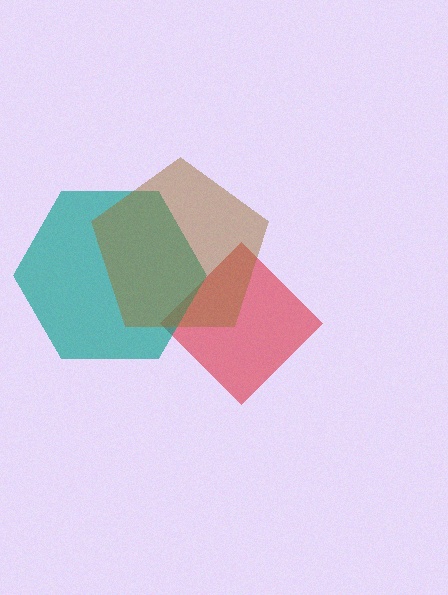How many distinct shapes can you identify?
There are 3 distinct shapes: a red diamond, a teal hexagon, a brown pentagon.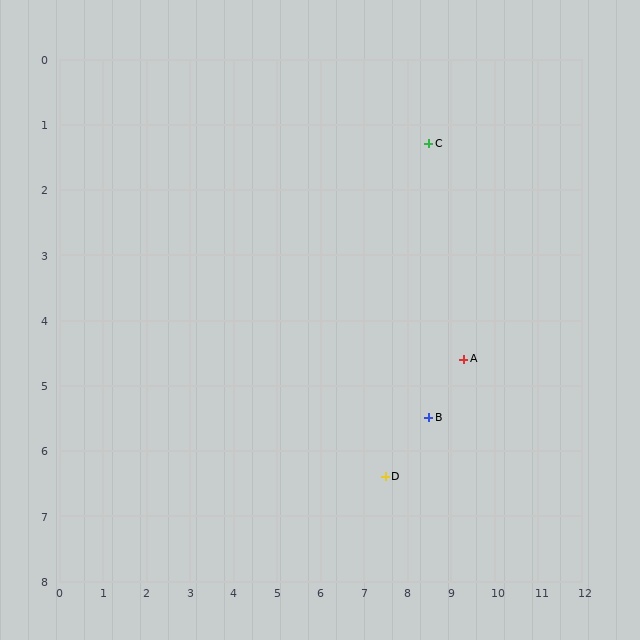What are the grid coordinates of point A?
Point A is at approximately (9.3, 4.6).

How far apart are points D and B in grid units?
Points D and B are about 1.3 grid units apart.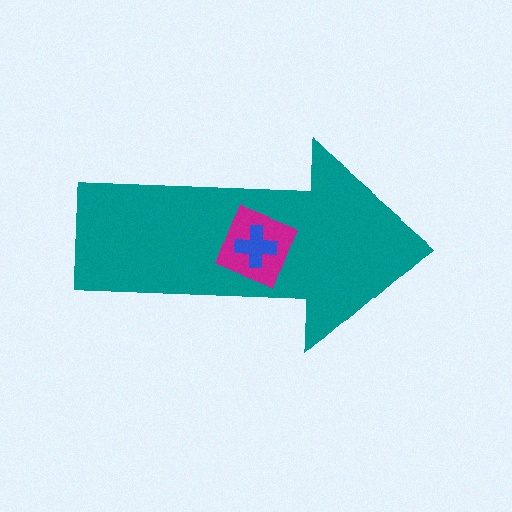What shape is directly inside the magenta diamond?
The blue cross.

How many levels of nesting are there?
3.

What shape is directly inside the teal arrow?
The magenta diamond.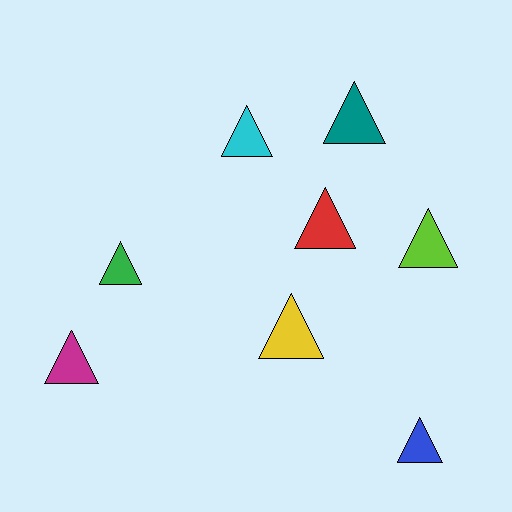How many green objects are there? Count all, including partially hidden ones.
There is 1 green object.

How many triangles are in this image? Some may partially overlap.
There are 8 triangles.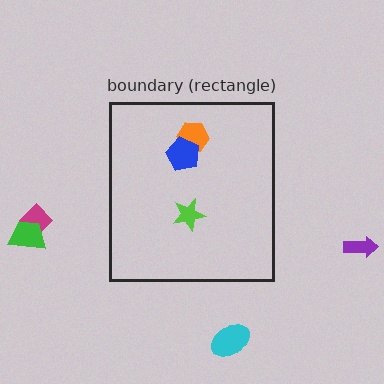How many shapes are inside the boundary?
3 inside, 4 outside.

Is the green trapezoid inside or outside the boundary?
Outside.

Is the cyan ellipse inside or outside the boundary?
Outside.